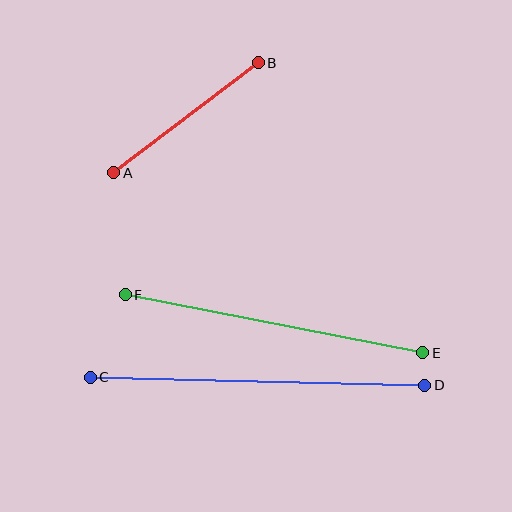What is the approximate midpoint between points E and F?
The midpoint is at approximately (274, 324) pixels.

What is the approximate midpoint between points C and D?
The midpoint is at approximately (258, 381) pixels.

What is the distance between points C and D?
The distance is approximately 335 pixels.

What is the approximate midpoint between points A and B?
The midpoint is at approximately (186, 118) pixels.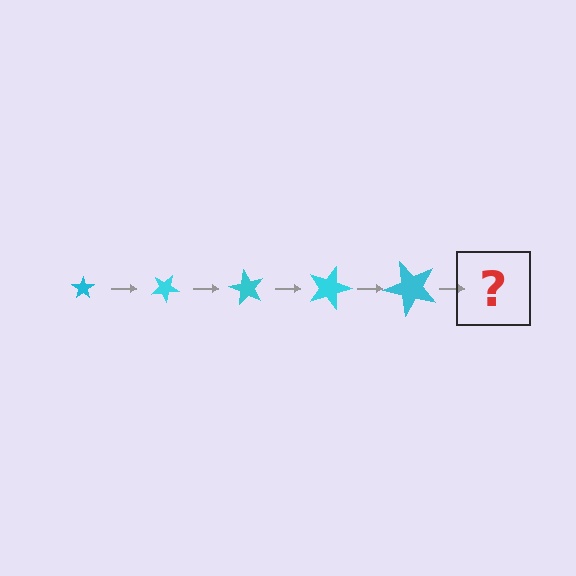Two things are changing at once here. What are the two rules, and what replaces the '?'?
The two rules are that the star grows larger each step and it rotates 30 degrees each step. The '?' should be a star, larger than the previous one and rotated 150 degrees from the start.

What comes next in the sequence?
The next element should be a star, larger than the previous one and rotated 150 degrees from the start.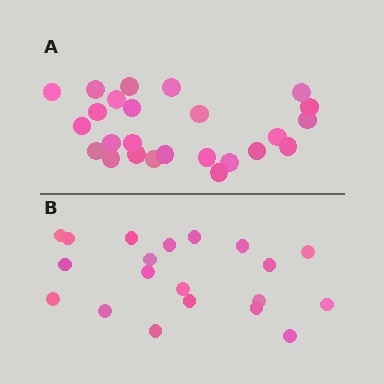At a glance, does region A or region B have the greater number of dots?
Region A (the top region) has more dots.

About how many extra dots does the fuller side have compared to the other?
Region A has about 5 more dots than region B.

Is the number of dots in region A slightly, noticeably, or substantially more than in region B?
Region A has noticeably more, but not dramatically so. The ratio is roughly 1.2 to 1.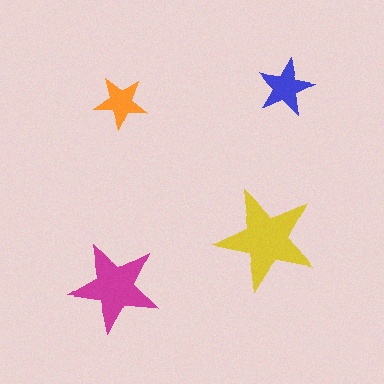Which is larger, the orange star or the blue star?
The blue one.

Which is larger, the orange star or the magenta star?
The magenta one.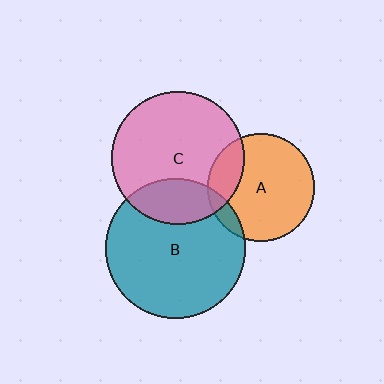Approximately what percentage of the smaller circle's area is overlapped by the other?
Approximately 25%.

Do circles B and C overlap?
Yes.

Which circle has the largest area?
Circle B (teal).